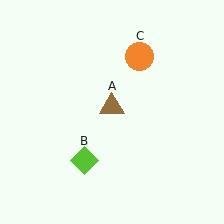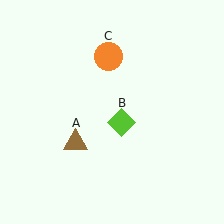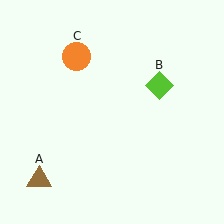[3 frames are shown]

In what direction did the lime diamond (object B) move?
The lime diamond (object B) moved up and to the right.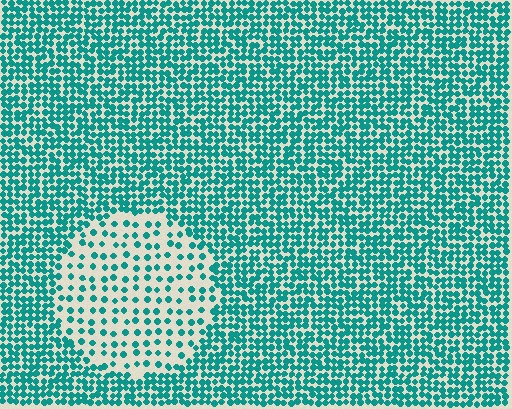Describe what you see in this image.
The image contains small teal elements arranged at two different densities. A circle-shaped region is visible where the elements are less densely packed than the surrounding area.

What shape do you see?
I see a circle.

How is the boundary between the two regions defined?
The boundary is defined by a change in element density (approximately 2.5x ratio). All elements are the same color, size, and shape.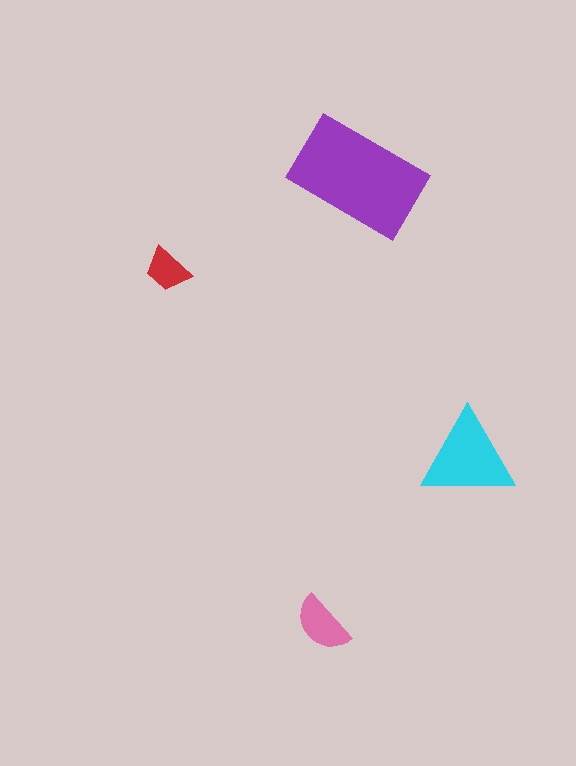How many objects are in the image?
There are 4 objects in the image.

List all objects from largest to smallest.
The purple rectangle, the cyan triangle, the pink semicircle, the red trapezoid.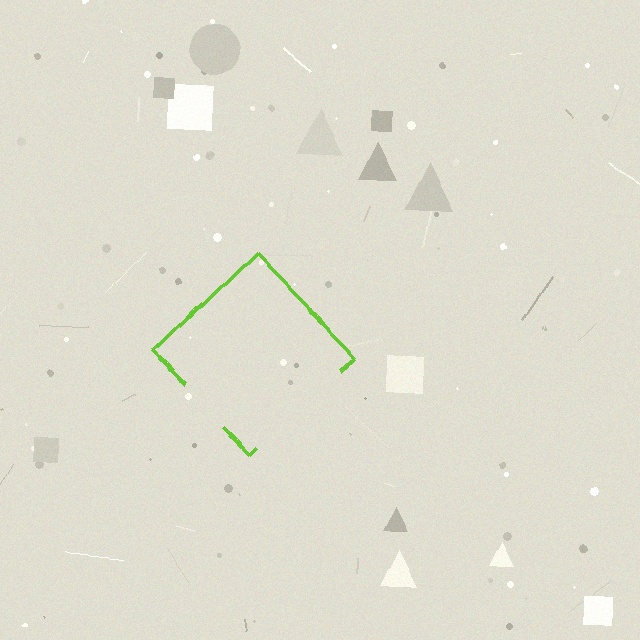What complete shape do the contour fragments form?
The contour fragments form a diamond.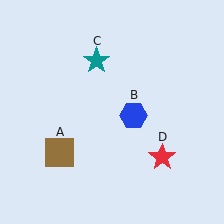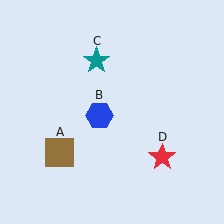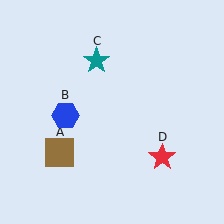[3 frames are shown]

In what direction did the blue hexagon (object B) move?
The blue hexagon (object B) moved left.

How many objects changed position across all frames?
1 object changed position: blue hexagon (object B).